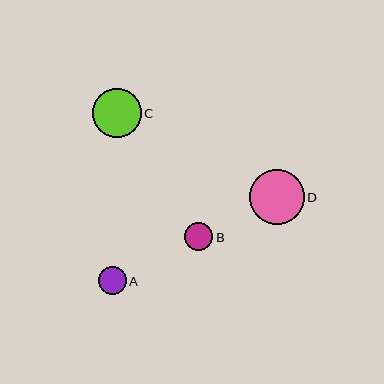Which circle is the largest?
Circle D is the largest with a size of approximately 55 pixels.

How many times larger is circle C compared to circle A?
Circle C is approximately 1.7 times the size of circle A.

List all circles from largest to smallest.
From largest to smallest: D, C, A, B.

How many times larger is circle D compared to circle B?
Circle D is approximately 2.0 times the size of circle B.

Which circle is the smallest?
Circle B is the smallest with a size of approximately 28 pixels.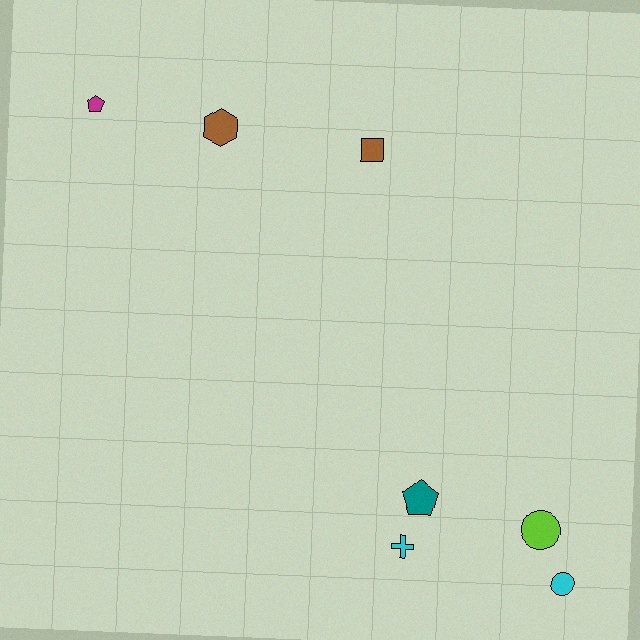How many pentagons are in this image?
There are 2 pentagons.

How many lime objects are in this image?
There is 1 lime object.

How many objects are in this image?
There are 7 objects.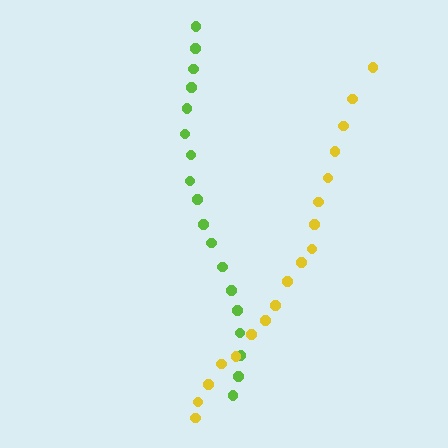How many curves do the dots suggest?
There are 2 distinct paths.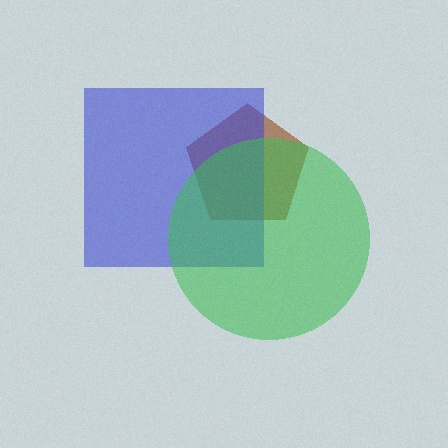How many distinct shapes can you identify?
There are 3 distinct shapes: a brown pentagon, a blue square, a green circle.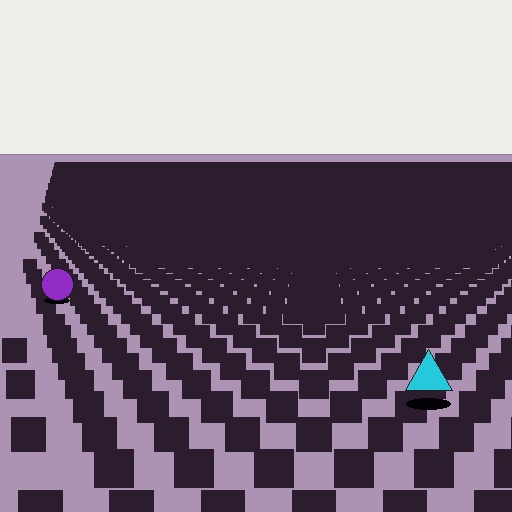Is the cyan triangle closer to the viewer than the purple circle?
Yes. The cyan triangle is closer — you can tell from the texture gradient: the ground texture is coarser near it.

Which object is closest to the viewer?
The cyan triangle is closest. The texture marks near it are larger and more spread out.